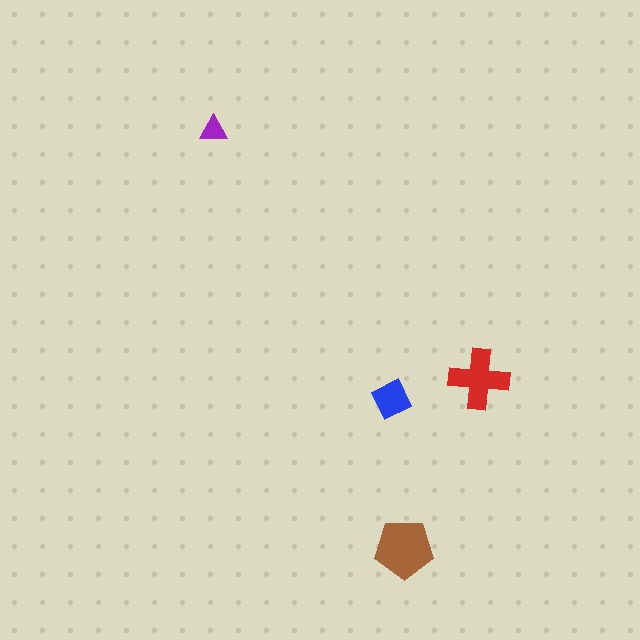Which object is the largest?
The brown pentagon.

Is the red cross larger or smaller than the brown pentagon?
Smaller.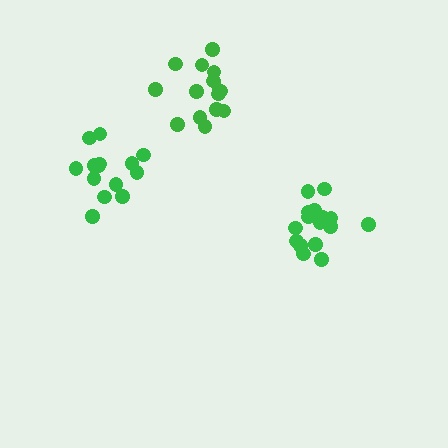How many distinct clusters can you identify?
There are 3 distinct clusters.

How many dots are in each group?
Group 1: 14 dots, Group 2: 16 dots, Group 3: 15 dots (45 total).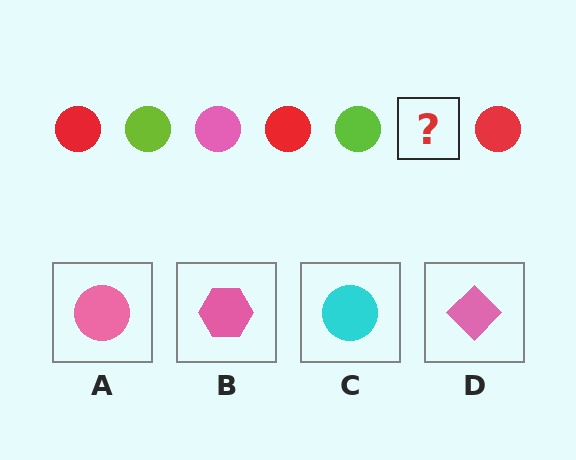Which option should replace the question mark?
Option A.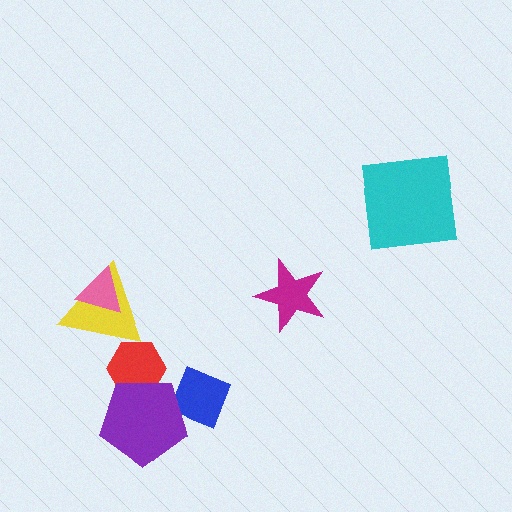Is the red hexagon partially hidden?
Yes, it is partially covered by another shape.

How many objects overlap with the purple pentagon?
2 objects overlap with the purple pentagon.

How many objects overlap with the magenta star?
0 objects overlap with the magenta star.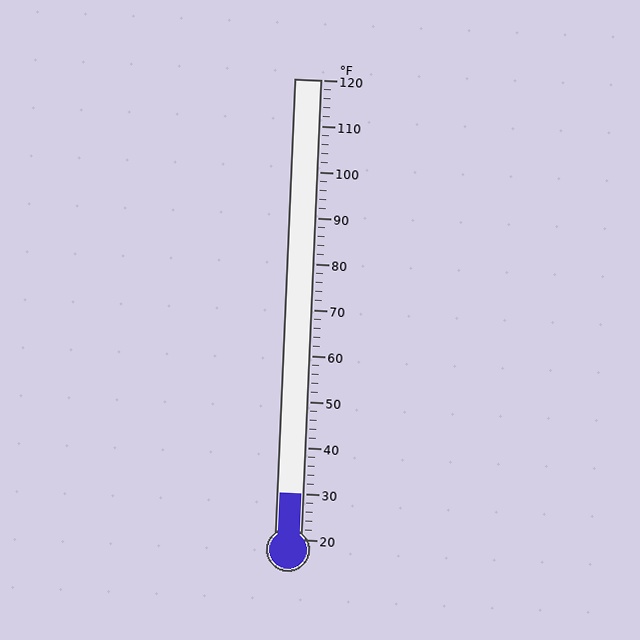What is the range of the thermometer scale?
The thermometer scale ranges from 20°F to 120°F.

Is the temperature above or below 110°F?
The temperature is below 110°F.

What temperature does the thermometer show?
The thermometer shows approximately 30°F.